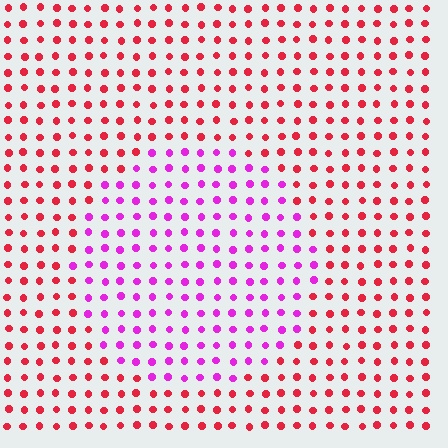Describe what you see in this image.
The image is filled with small red elements in a uniform arrangement. A circle-shaped region is visible where the elements are tinted to a slightly different hue, forming a subtle color boundary.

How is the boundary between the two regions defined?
The boundary is defined purely by a slight shift in hue (about 50 degrees). Spacing, size, and orientation are identical on both sides.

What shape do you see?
I see a circle.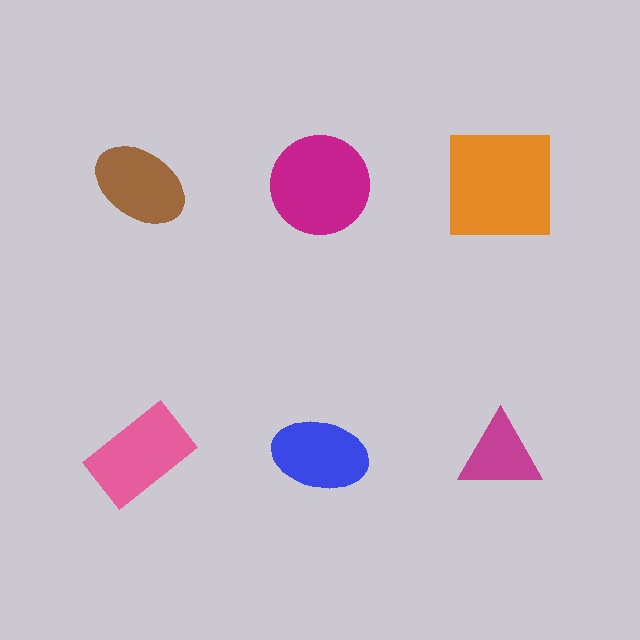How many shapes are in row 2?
3 shapes.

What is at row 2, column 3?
A magenta triangle.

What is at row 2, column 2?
A blue ellipse.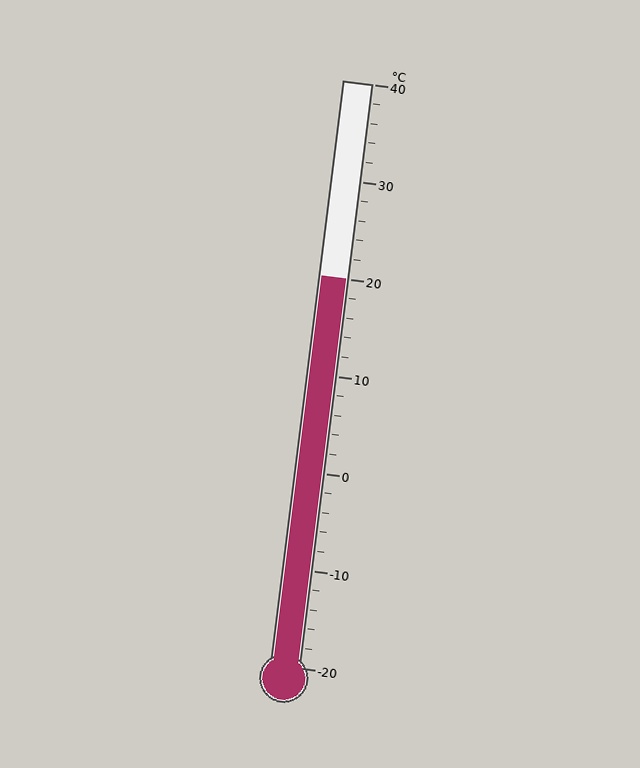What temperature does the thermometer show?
The thermometer shows approximately 20°C.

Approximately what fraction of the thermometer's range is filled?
The thermometer is filled to approximately 65% of its range.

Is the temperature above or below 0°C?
The temperature is above 0°C.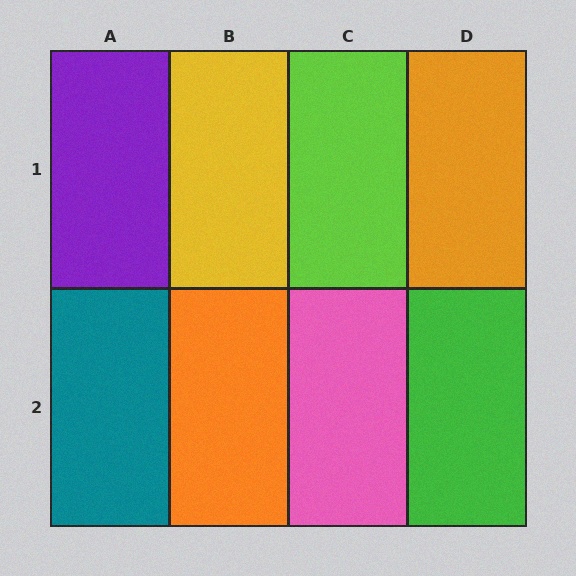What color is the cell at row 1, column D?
Orange.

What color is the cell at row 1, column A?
Purple.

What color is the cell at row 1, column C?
Lime.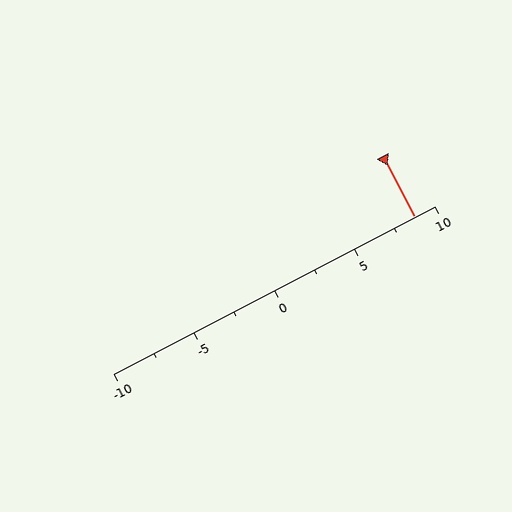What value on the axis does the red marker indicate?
The marker indicates approximately 8.8.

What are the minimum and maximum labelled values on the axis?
The axis runs from -10 to 10.